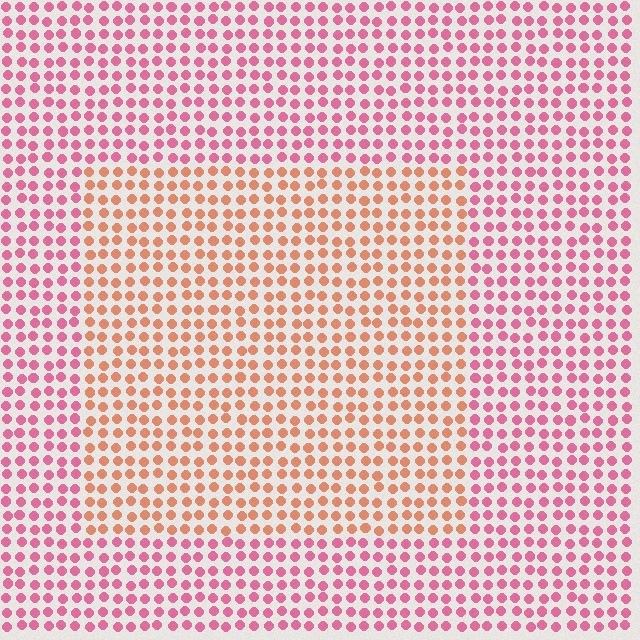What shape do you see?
I see a rectangle.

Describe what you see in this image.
The image is filled with small pink elements in a uniform arrangement. A rectangle-shaped region is visible where the elements are tinted to a slightly different hue, forming a subtle color boundary.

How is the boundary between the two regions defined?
The boundary is defined purely by a slight shift in hue (about 41 degrees). Spacing, size, and orientation are identical on both sides.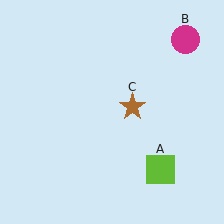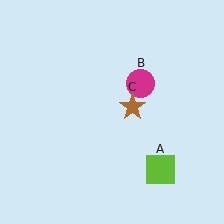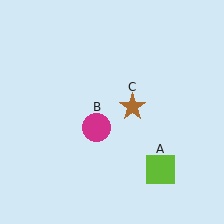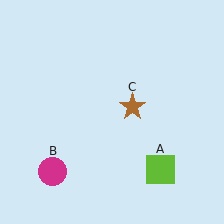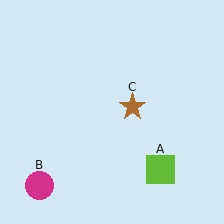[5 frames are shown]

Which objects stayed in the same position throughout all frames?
Lime square (object A) and brown star (object C) remained stationary.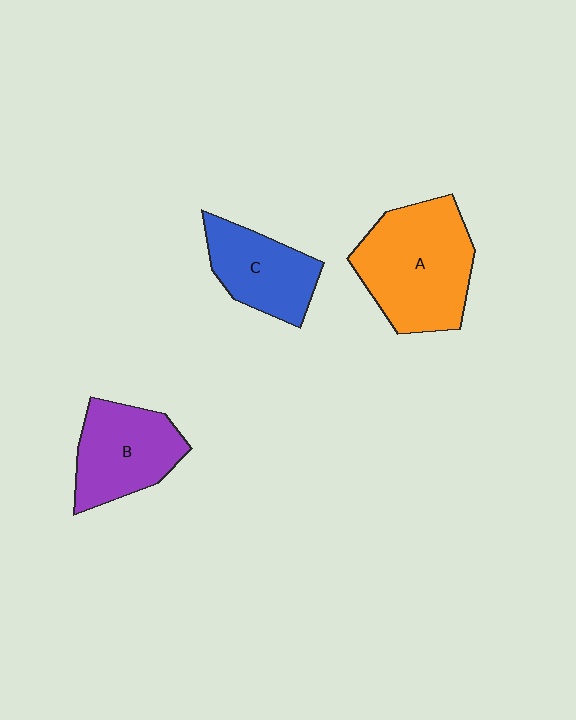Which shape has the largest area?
Shape A (orange).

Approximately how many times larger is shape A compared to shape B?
Approximately 1.4 times.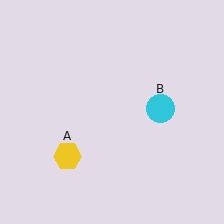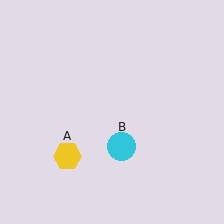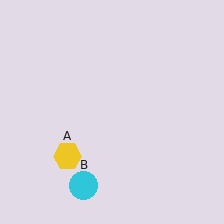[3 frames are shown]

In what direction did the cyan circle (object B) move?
The cyan circle (object B) moved down and to the left.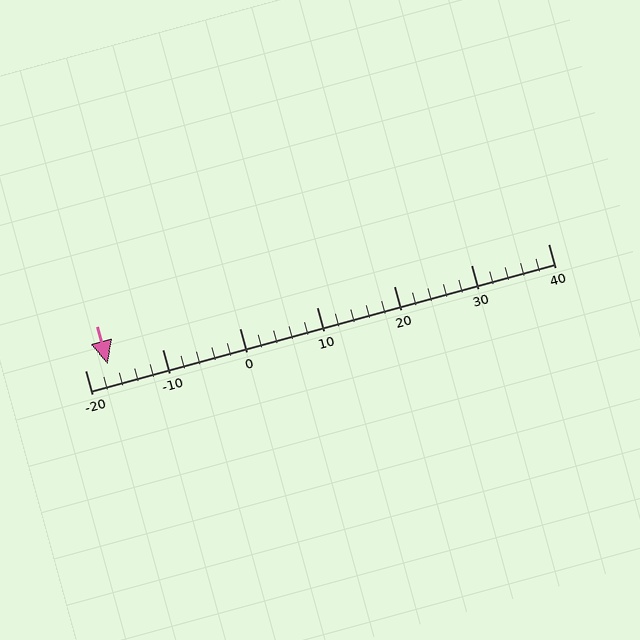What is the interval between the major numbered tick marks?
The major tick marks are spaced 10 units apart.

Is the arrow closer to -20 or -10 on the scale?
The arrow is closer to -20.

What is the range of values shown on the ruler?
The ruler shows values from -20 to 40.